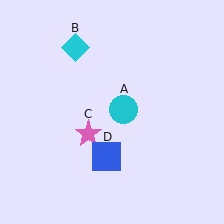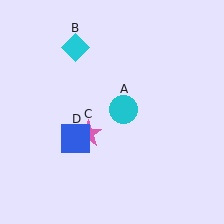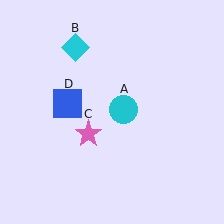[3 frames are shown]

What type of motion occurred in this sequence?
The blue square (object D) rotated clockwise around the center of the scene.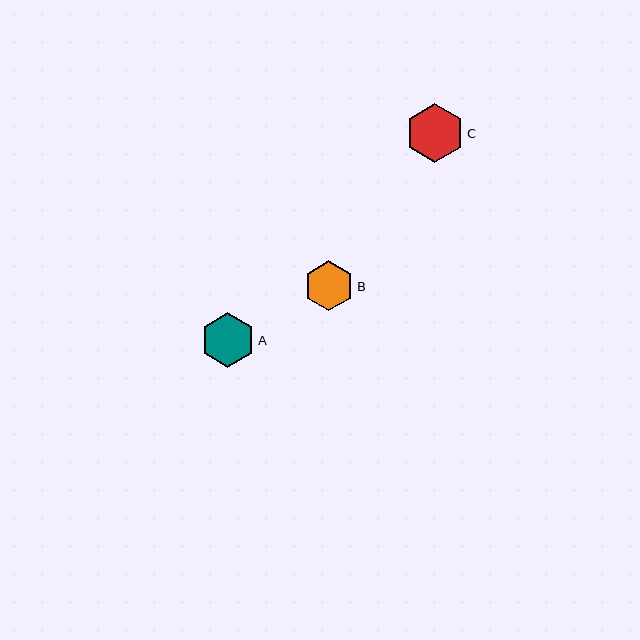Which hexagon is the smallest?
Hexagon B is the smallest with a size of approximately 50 pixels.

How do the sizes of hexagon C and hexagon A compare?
Hexagon C and hexagon A are approximately the same size.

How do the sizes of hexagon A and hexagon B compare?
Hexagon A and hexagon B are approximately the same size.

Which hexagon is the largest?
Hexagon C is the largest with a size of approximately 59 pixels.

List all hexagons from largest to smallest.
From largest to smallest: C, A, B.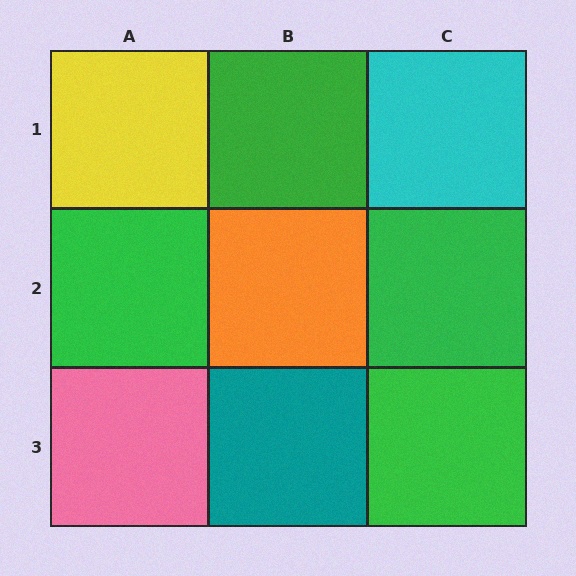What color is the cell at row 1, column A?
Yellow.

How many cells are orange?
1 cell is orange.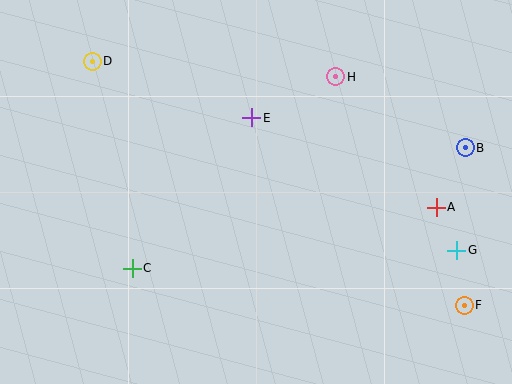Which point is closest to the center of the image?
Point E at (252, 118) is closest to the center.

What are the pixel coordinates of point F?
Point F is at (464, 305).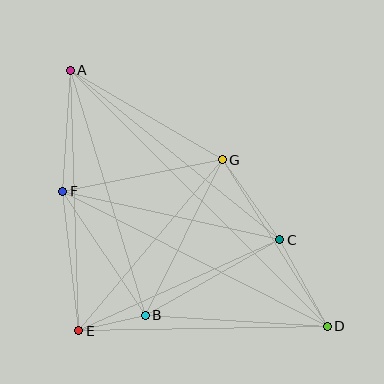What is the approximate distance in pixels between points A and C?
The distance between A and C is approximately 269 pixels.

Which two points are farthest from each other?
Points A and D are farthest from each other.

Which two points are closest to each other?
Points B and E are closest to each other.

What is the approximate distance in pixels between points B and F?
The distance between B and F is approximately 149 pixels.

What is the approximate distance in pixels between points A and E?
The distance between A and E is approximately 261 pixels.